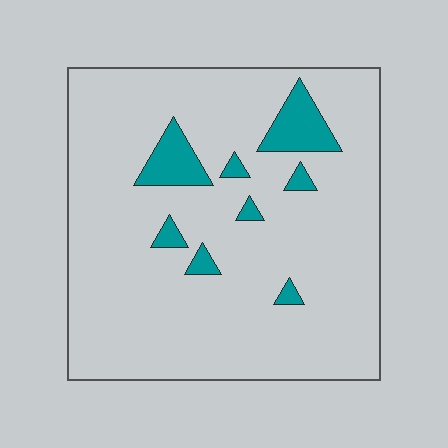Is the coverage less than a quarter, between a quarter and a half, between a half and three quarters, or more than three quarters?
Less than a quarter.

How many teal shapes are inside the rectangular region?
8.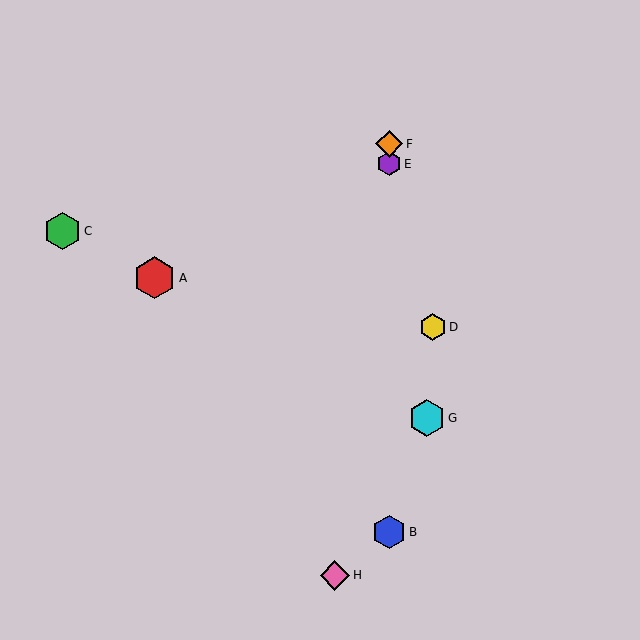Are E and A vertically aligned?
No, E is at x≈389 and A is at x≈155.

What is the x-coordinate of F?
Object F is at x≈389.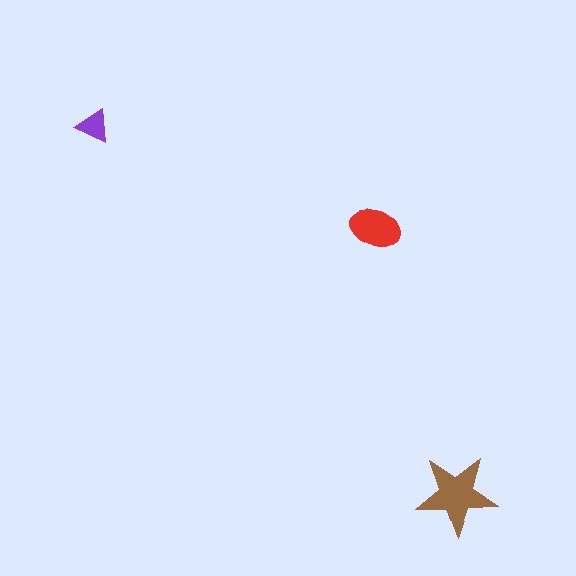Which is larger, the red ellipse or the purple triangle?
The red ellipse.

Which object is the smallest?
The purple triangle.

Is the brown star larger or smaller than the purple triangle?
Larger.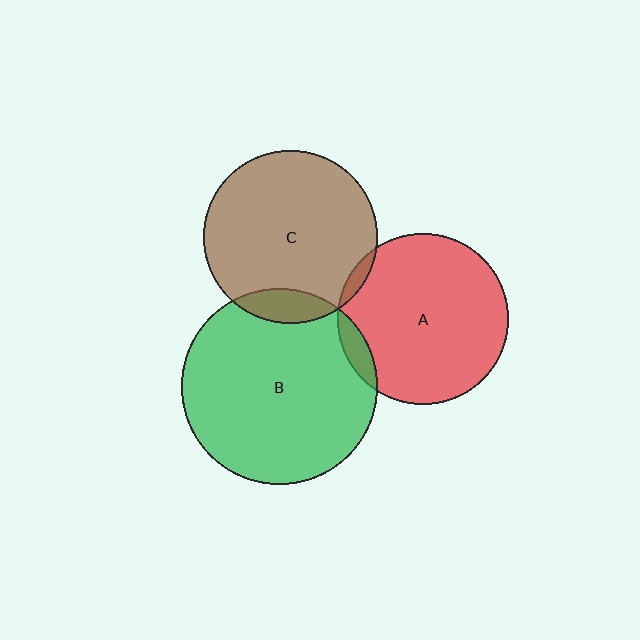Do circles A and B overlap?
Yes.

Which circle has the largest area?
Circle B (green).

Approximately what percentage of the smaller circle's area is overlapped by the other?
Approximately 5%.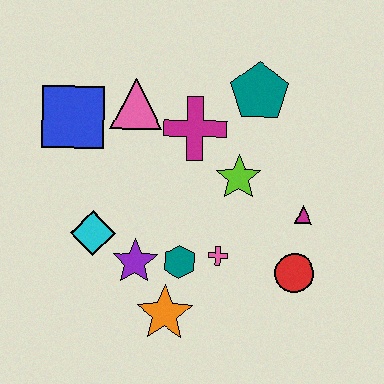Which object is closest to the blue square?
The pink triangle is closest to the blue square.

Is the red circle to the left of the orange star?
No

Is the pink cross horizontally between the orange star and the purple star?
No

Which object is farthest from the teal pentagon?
The orange star is farthest from the teal pentagon.